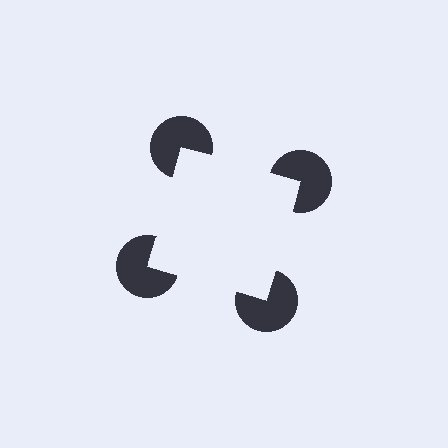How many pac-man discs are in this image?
There are 4 — one at each vertex of the illusory square.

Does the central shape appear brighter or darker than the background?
It typically appears slightly brighter than the background, even though no actual brightness change is drawn.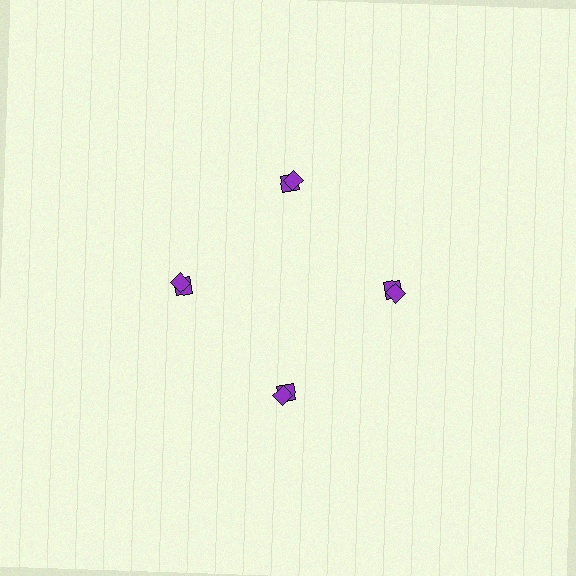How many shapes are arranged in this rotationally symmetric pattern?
There are 8 shapes, arranged in 4 groups of 2.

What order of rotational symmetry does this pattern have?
This pattern has 4-fold rotational symmetry.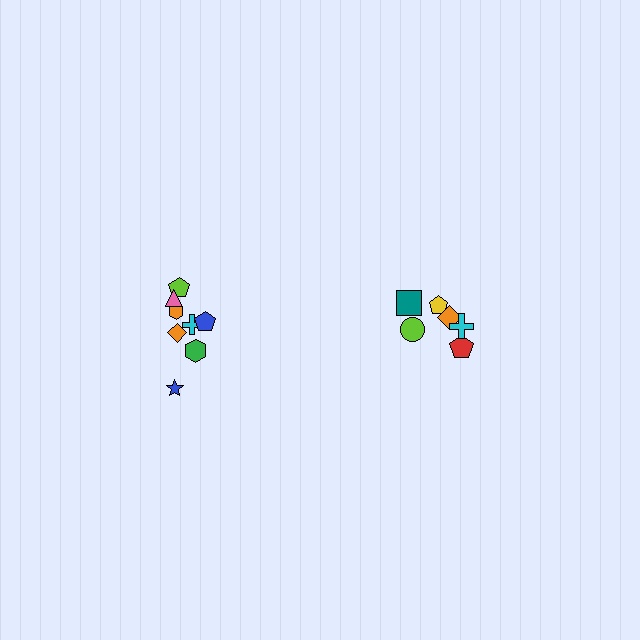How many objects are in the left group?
There are 8 objects.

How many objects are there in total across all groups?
There are 14 objects.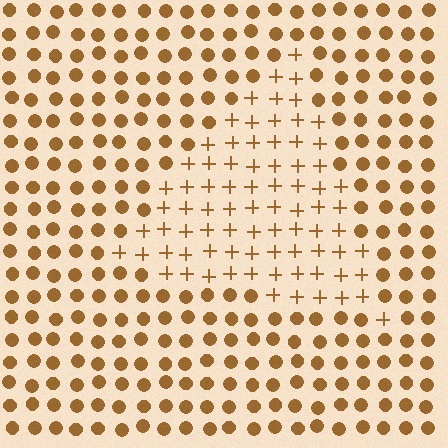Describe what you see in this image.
The image is filled with small brown elements arranged in a uniform grid. A triangle-shaped region contains plus signs, while the surrounding area contains circles. The boundary is defined purely by the change in element shape.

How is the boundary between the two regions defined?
The boundary is defined by a change in element shape: plus signs inside vs. circles outside. All elements share the same color and spacing.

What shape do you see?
I see a triangle.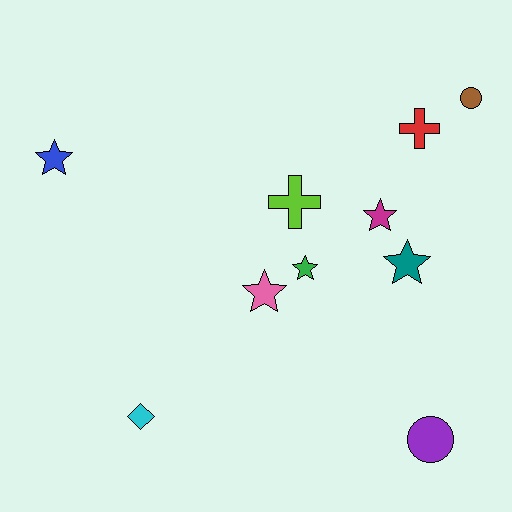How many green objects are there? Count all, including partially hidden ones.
There is 1 green object.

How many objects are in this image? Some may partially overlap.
There are 10 objects.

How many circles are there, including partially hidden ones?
There are 2 circles.